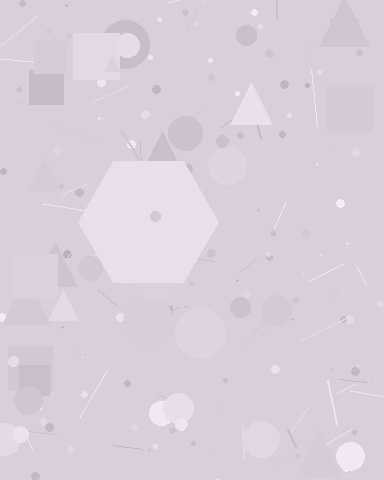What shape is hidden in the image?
A hexagon is hidden in the image.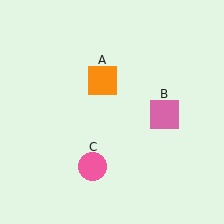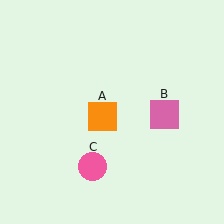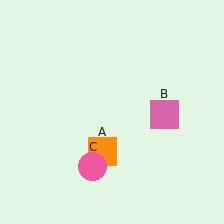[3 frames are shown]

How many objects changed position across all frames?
1 object changed position: orange square (object A).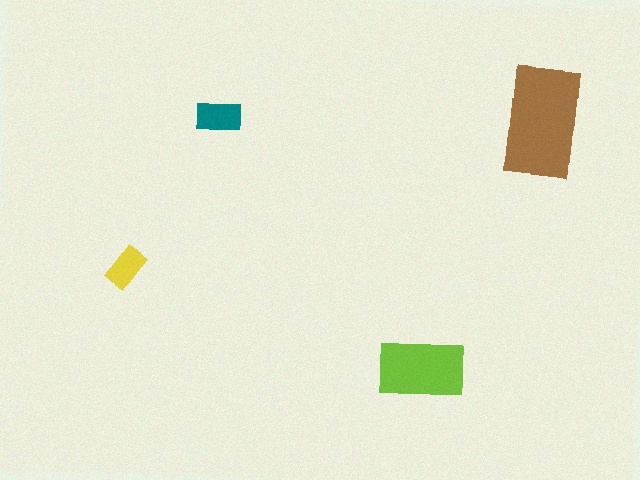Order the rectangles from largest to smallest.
the brown one, the lime one, the teal one, the yellow one.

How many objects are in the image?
There are 4 objects in the image.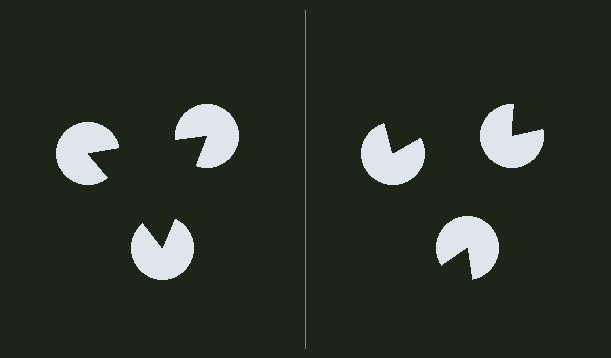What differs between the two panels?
The pac-man discs are positioned identically on both sides; only the wedge orientations differ. On the left they align to a triangle; on the right they are misaligned.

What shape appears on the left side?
An illusory triangle.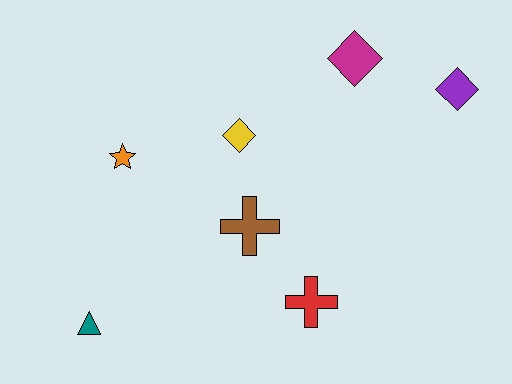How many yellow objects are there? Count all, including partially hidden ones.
There is 1 yellow object.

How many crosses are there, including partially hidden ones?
There are 2 crosses.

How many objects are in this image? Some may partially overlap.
There are 7 objects.